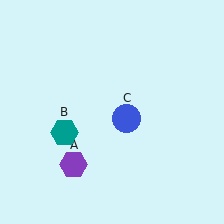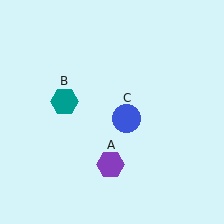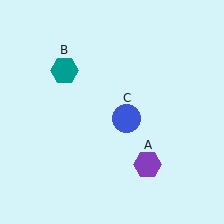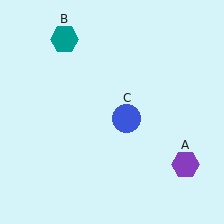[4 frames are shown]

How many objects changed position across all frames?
2 objects changed position: purple hexagon (object A), teal hexagon (object B).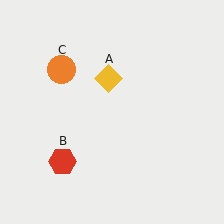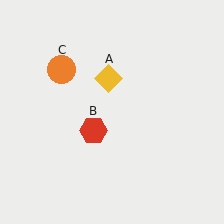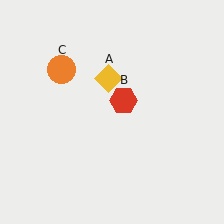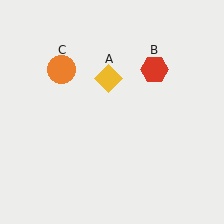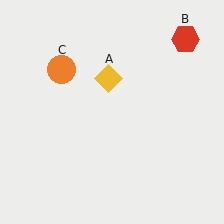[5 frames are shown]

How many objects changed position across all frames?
1 object changed position: red hexagon (object B).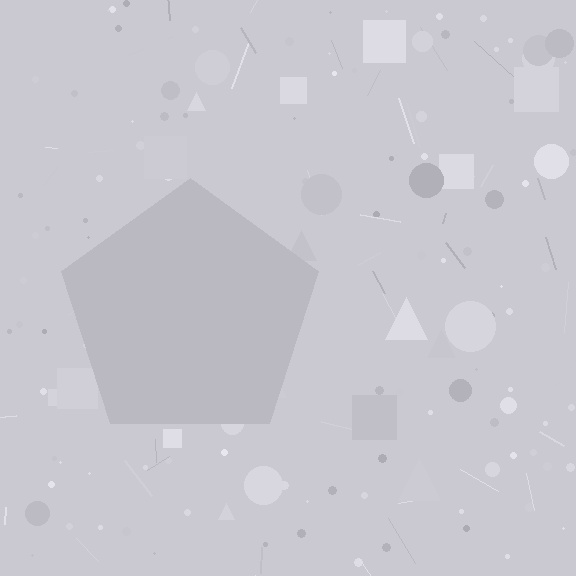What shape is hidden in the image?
A pentagon is hidden in the image.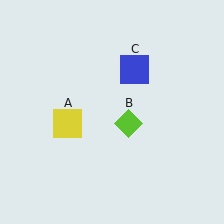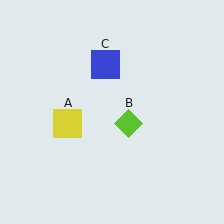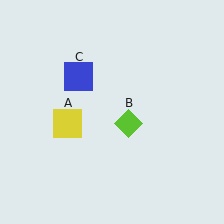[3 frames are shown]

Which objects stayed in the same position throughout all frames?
Yellow square (object A) and lime diamond (object B) remained stationary.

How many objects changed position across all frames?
1 object changed position: blue square (object C).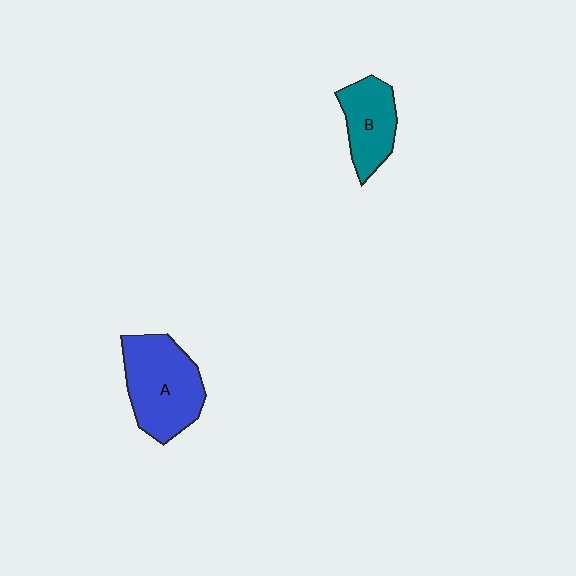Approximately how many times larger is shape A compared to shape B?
Approximately 1.6 times.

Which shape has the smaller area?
Shape B (teal).